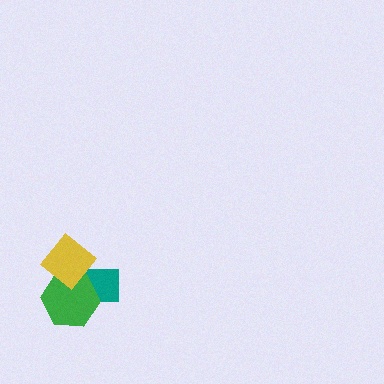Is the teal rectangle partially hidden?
Yes, it is partially covered by another shape.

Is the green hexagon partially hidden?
Yes, it is partially covered by another shape.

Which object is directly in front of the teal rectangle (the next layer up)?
The green hexagon is directly in front of the teal rectangle.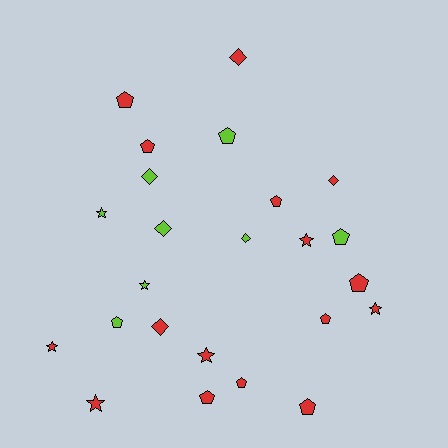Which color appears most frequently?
Red, with 16 objects.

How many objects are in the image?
There are 24 objects.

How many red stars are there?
There are 5 red stars.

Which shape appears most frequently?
Pentagon, with 11 objects.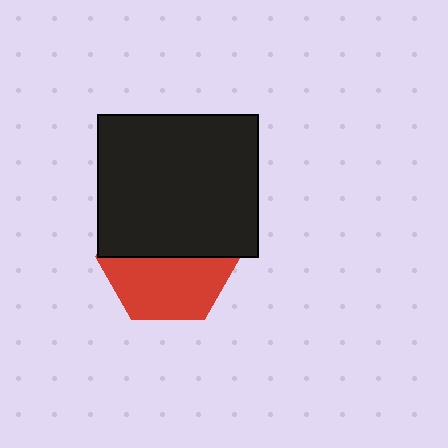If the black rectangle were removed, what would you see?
You would see the complete red hexagon.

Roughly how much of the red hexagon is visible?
About half of it is visible (roughly 49%).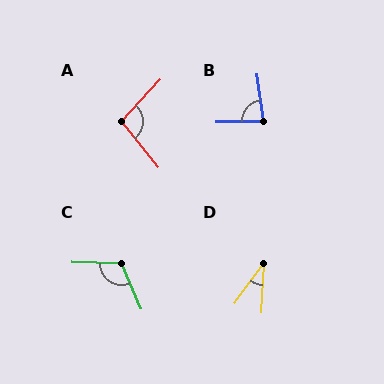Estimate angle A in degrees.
Approximately 98 degrees.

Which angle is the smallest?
D, at approximately 33 degrees.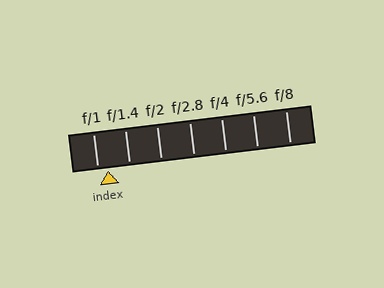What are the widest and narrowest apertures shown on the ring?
The widest aperture shown is f/1 and the narrowest is f/8.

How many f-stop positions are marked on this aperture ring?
There are 7 f-stop positions marked.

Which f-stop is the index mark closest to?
The index mark is closest to f/1.